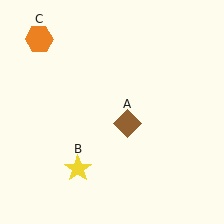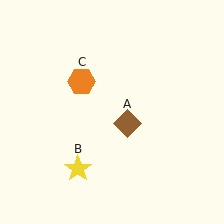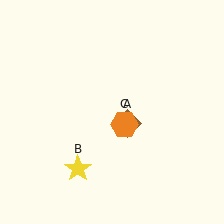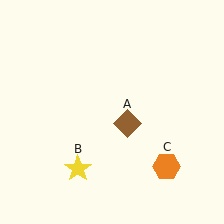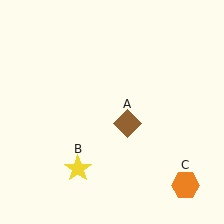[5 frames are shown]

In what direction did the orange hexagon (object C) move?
The orange hexagon (object C) moved down and to the right.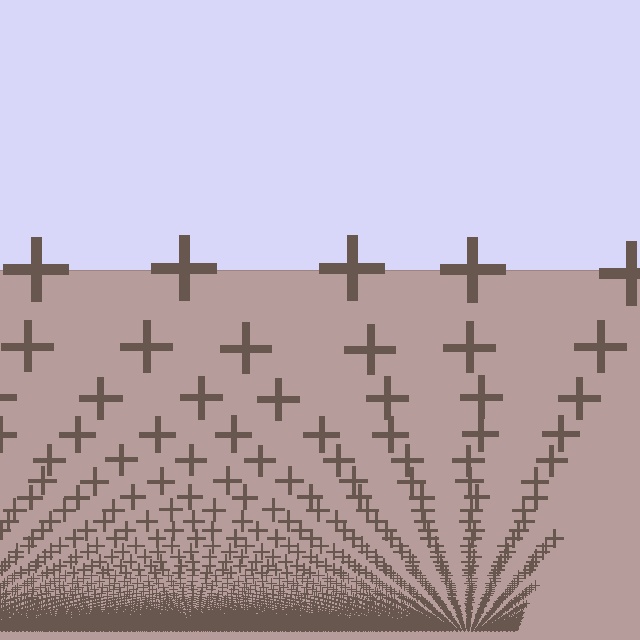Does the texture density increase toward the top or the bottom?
Density increases toward the bottom.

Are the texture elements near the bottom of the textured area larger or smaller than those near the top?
Smaller. The gradient is inverted — elements near the bottom are smaller and denser.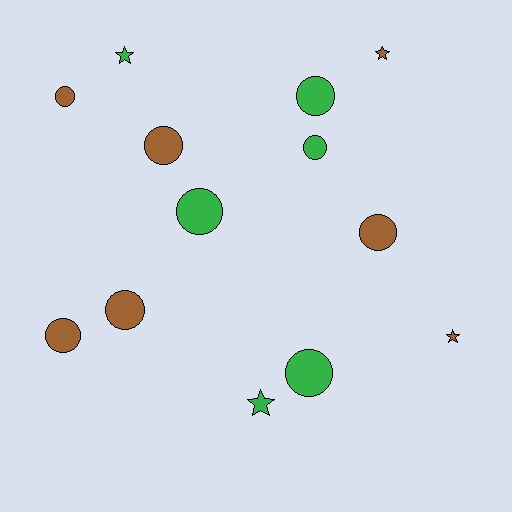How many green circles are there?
There are 4 green circles.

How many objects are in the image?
There are 13 objects.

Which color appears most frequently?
Brown, with 7 objects.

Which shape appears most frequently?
Circle, with 9 objects.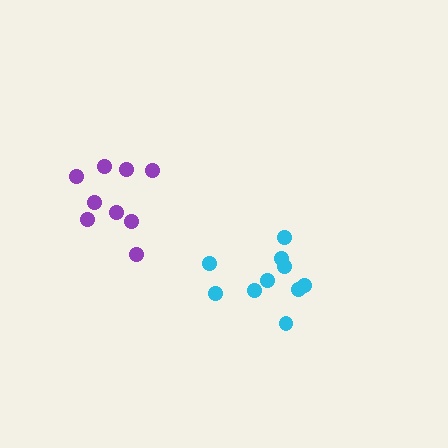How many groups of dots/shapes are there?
There are 2 groups.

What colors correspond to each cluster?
The clusters are colored: cyan, purple.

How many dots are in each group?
Group 1: 10 dots, Group 2: 9 dots (19 total).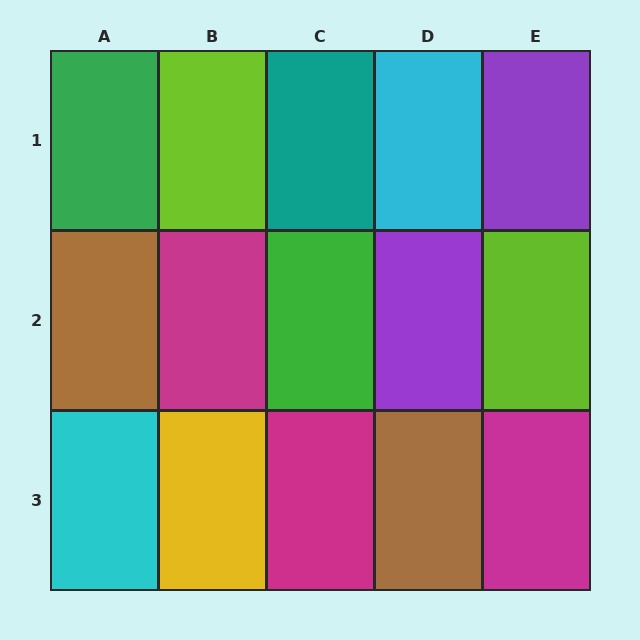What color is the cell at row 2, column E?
Lime.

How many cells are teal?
1 cell is teal.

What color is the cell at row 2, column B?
Magenta.